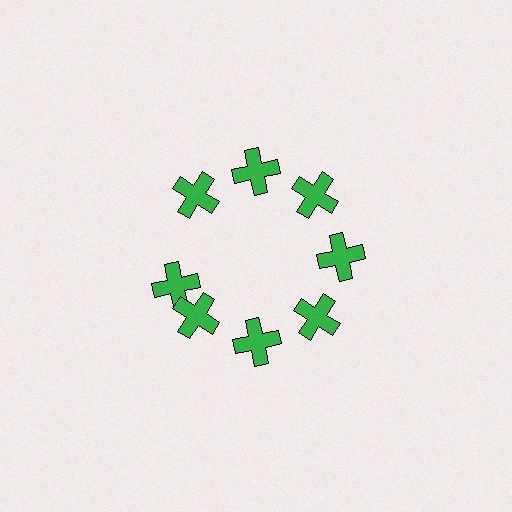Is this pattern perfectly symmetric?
No. The 8 green crosses are arranged in a ring, but one element near the 9 o'clock position is rotated out of alignment along the ring, breaking the 8-fold rotational symmetry.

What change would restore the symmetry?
The symmetry would be restored by rotating it back into even spacing with its neighbors so that all 8 crosses sit at equal angles and equal distance from the center.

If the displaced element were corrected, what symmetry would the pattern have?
It would have 8-fold rotational symmetry — the pattern would map onto itself every 45 degrees.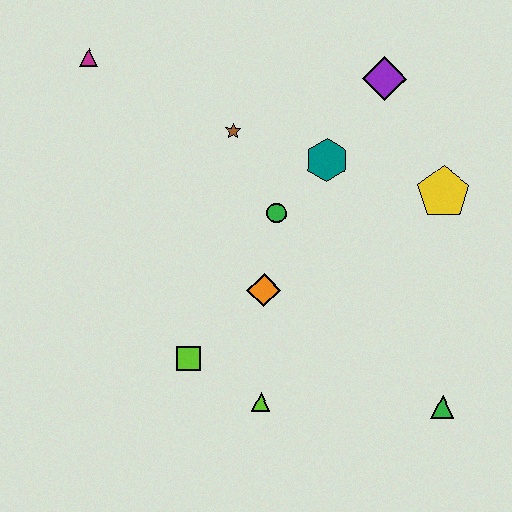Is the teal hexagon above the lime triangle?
Yes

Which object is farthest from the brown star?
The green triangle is farthest from the brown star.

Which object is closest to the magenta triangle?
The brown star is closest to the magenta triangle.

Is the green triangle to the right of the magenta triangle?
Yes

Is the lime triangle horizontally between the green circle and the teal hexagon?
No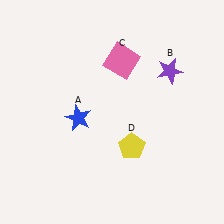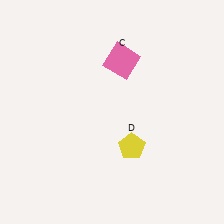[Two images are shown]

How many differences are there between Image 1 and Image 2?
There are 2 differences between the two images.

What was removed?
The purple star (B), the blue star (A) were removed in Image 2.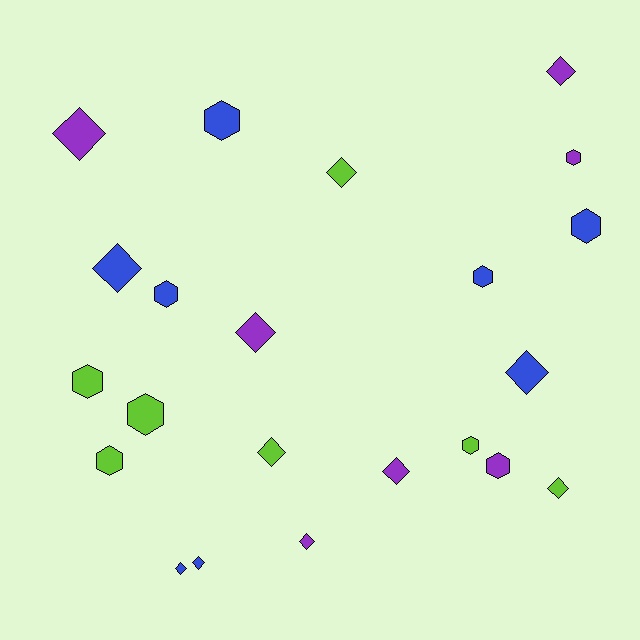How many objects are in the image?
There are 22 objects.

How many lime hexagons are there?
There are 4 lime hexagons.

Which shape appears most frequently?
Diamond, with 12 objects.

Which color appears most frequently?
Blue, with 8 objects.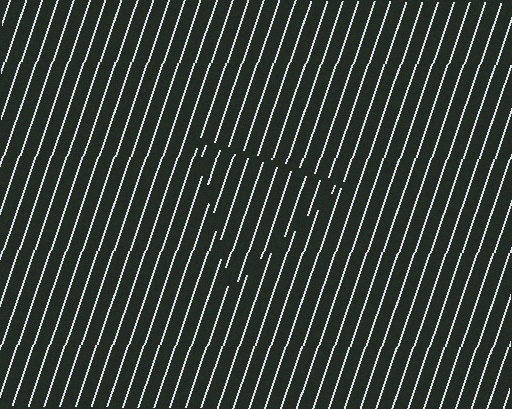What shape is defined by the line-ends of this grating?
An illusory triangle. The interior of the shape contains the same grating, shifted by half a period — the contour is defined by the phase discontinuity where line-ends from the inner and outer gratings abut.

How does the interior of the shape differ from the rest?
The interior of the shape contains the same grating, shifted by half a period — the contour is defined by the phase discontinuity where line-ends from the inner and outer gratings abut.